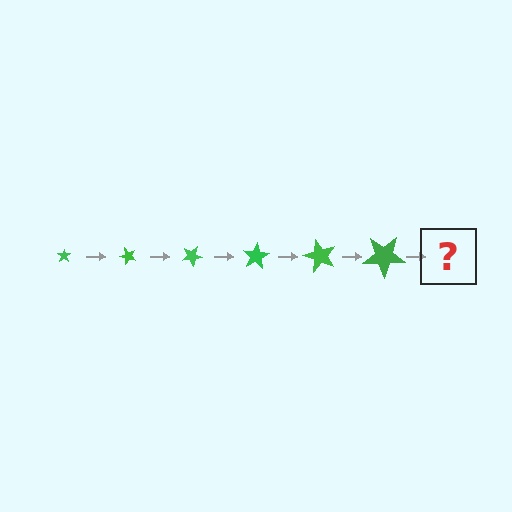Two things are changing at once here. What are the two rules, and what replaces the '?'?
The two rules are that the star grows larger each step and it rotates 50 degrees each step. The '?' should be a star, larger than the previous one and rotated 300 degrees from the start.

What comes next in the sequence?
The next element should be a star, larger than the previous one and rotated 300 degrees from the start.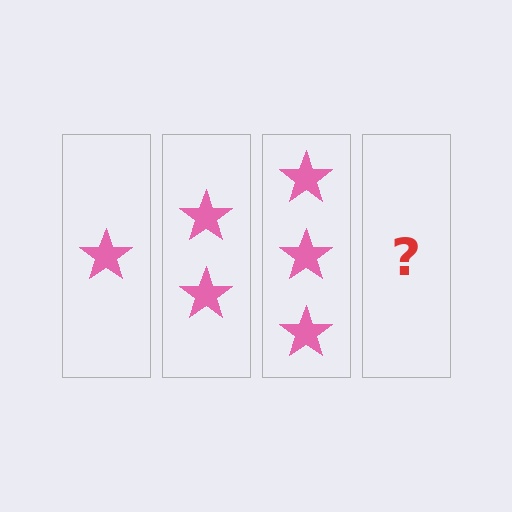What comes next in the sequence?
The next element should be 4 stars.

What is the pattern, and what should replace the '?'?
The pattern is that each step adds one more star. The '?' should be 4 stars.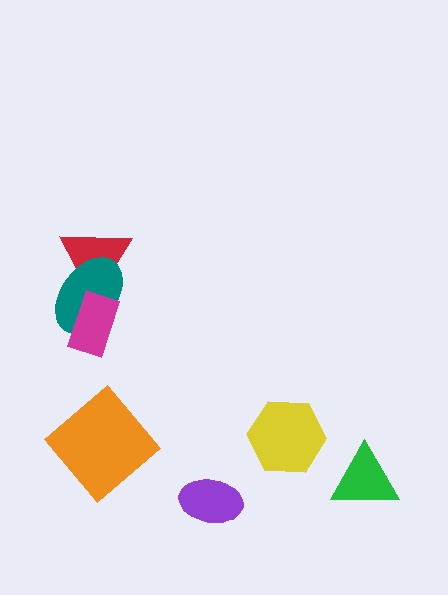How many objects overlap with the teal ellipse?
2 objects overlap with the teal ellipse.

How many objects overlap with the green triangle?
0 objects overlap with the green triangle.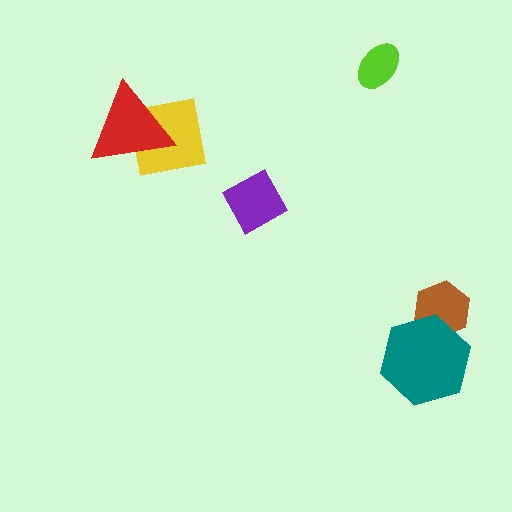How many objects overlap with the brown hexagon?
1 object overlaps with the brown hexagon.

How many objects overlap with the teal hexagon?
1 object overlaps with the teal hexagon.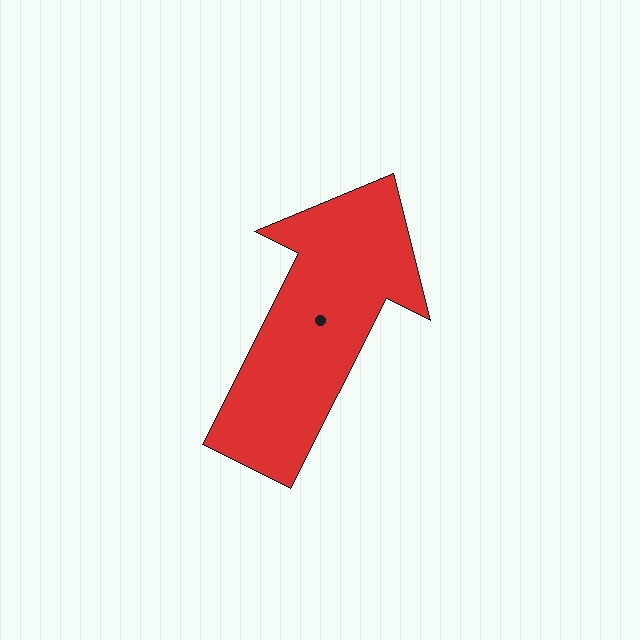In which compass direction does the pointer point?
Northeast.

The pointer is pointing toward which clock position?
Roughly 1 o'clock.